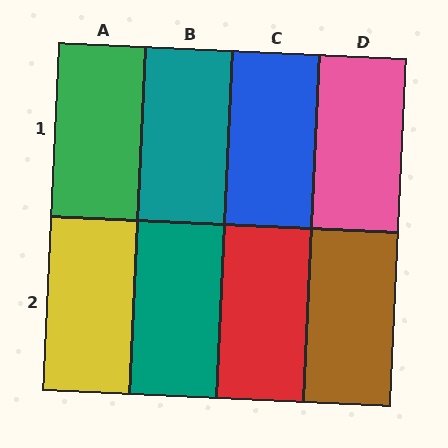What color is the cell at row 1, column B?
Teal.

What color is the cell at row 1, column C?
Blue.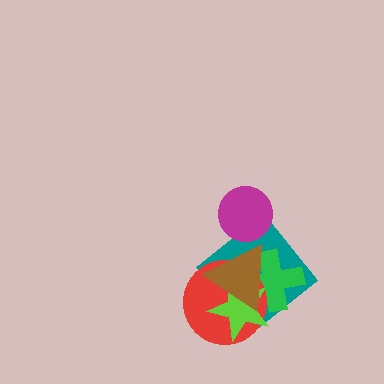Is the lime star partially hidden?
Yes, it is partially covered by another shape.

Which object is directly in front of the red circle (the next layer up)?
The lime star is directly in front of the red circle.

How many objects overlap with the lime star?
4 objects overlap with the lime star.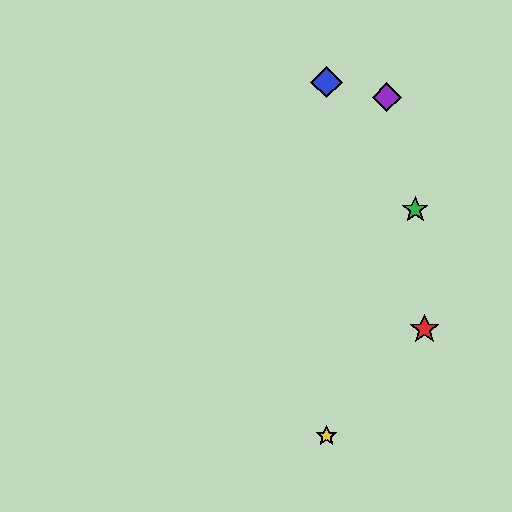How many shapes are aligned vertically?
2 shapes (the blue diamond, the yellow star) are aligned vertically.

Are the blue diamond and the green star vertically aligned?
No, the blue diamond is at x≈326 and the green star is at x≈415.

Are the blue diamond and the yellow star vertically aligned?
Yes, both are at x≈326.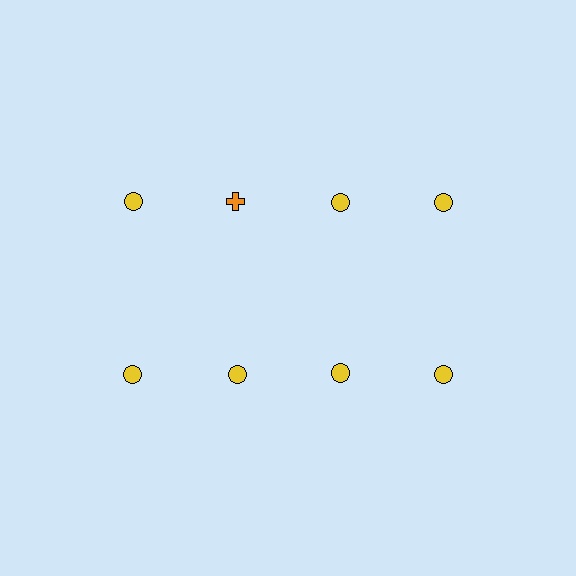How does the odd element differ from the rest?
It differs in both color (orange instead of yellow) and shape (cross instead of circle).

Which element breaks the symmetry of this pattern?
The orange cross in the top row, second from left column breaks the symmetry. All other shapes are yellow circles.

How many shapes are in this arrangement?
There are 8 shapes arranged in a grid pattern.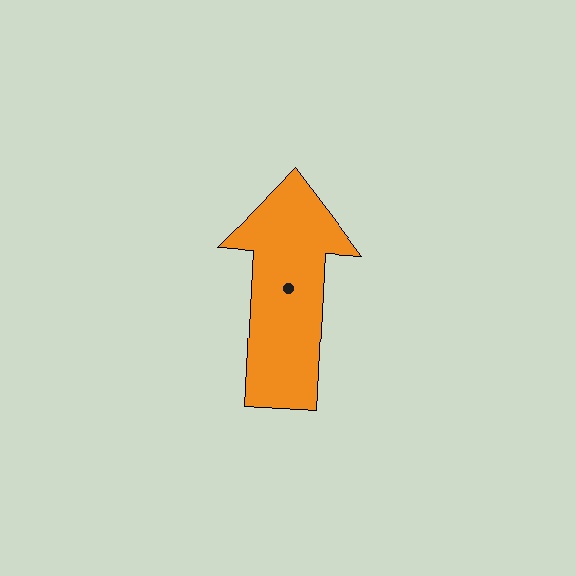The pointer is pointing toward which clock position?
Roughly 12 o'clock.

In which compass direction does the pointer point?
North.